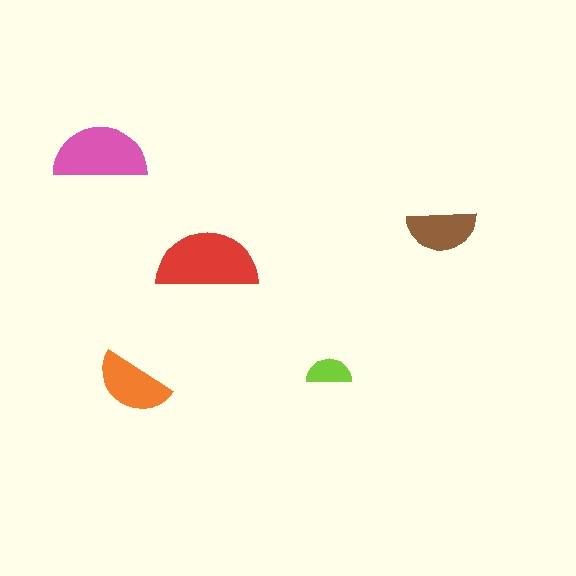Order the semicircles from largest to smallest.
the red one, the pink one, the orange one, the brown one, the lime one.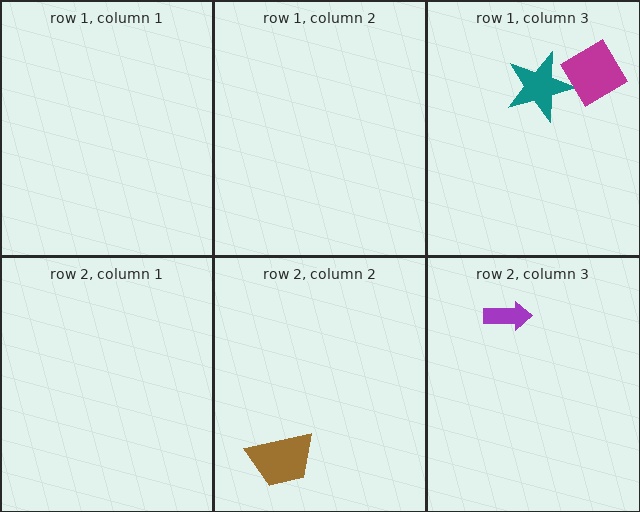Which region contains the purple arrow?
The row 2, column 3 region.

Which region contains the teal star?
The row 1, column 3 region.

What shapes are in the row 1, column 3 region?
The teal star, the magenta diamond.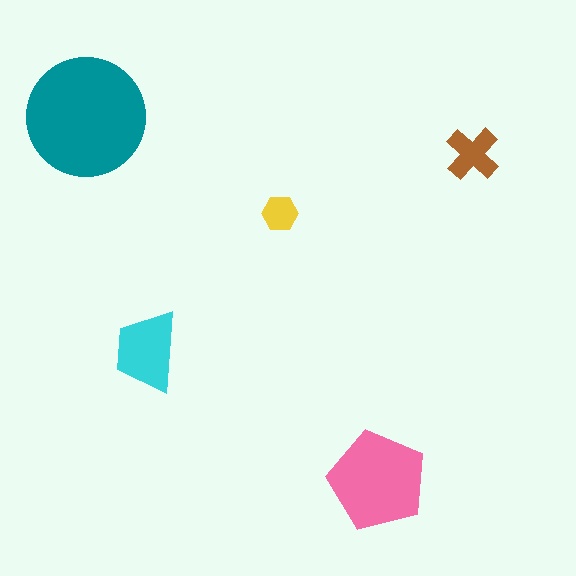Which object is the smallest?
The yellow hexagon.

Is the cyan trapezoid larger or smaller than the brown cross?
Larger.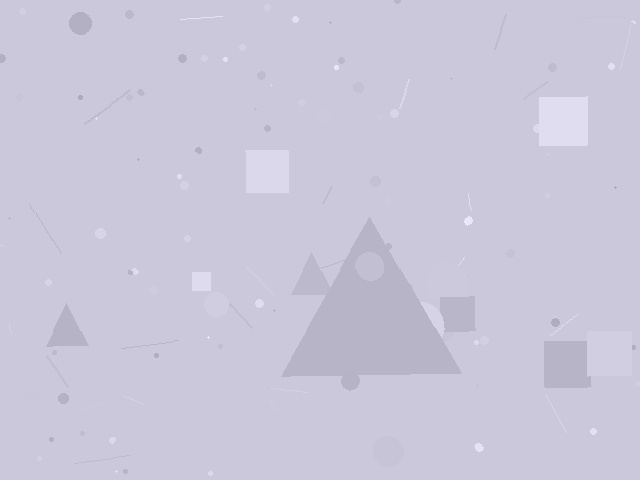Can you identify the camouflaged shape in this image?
The camouflaged shape is a triangle.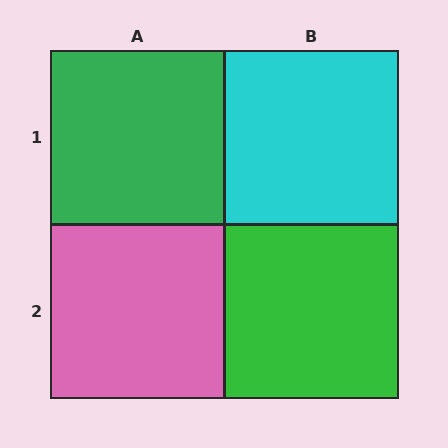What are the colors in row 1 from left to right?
Green, cyan.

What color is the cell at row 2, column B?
Green.